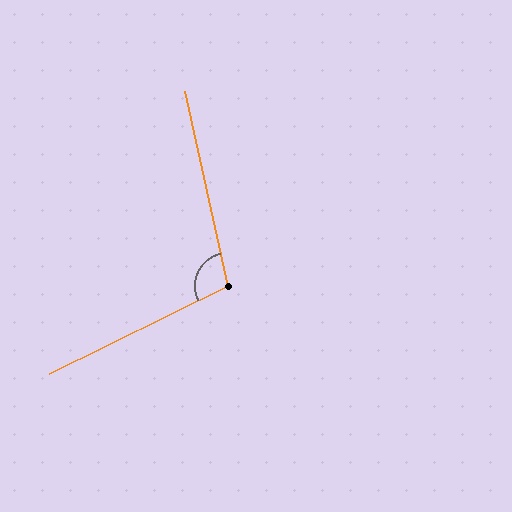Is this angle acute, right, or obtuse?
It is obtuse.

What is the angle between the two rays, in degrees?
Approximately 104 degrees.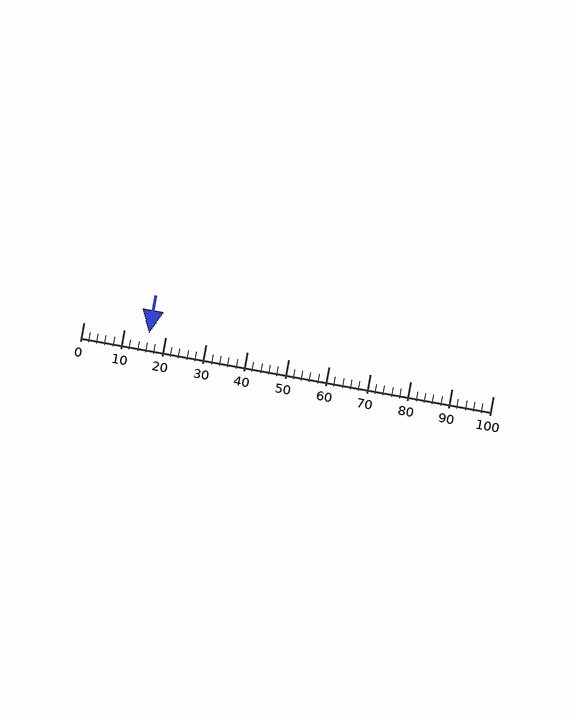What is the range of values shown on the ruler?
The ruler shows values from 0 to 100.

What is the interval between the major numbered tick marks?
The major tick marks are spaced 10 units apart.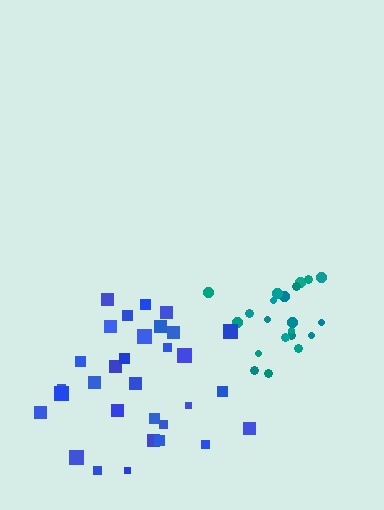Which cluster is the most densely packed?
Teal.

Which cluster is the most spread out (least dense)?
Blue.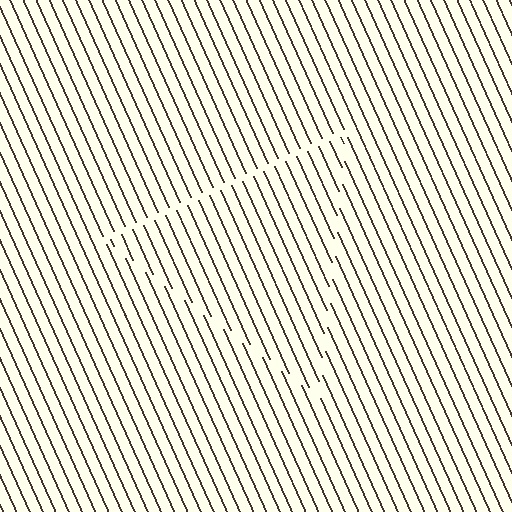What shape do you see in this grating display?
An illusory triangle. The interior of the shape contains the same grating, shifted by half a period — the contour is defined by the phase discontinuity where line-ends from the inner and outer gratings abut.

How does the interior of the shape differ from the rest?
The interior of the shape contains the same grating, shifted by half a period — the contour is defined by the phase discontinuity where line-ends from the inner and outer gratings abut.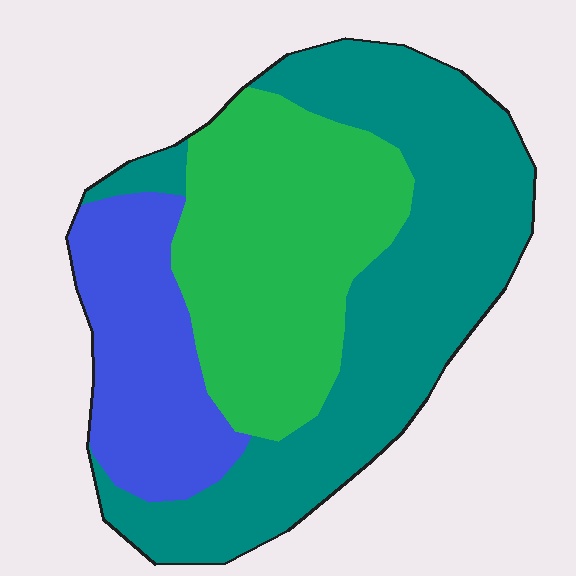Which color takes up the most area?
Teal, at roughly 45%.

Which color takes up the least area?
Blue, at roughly 20%.